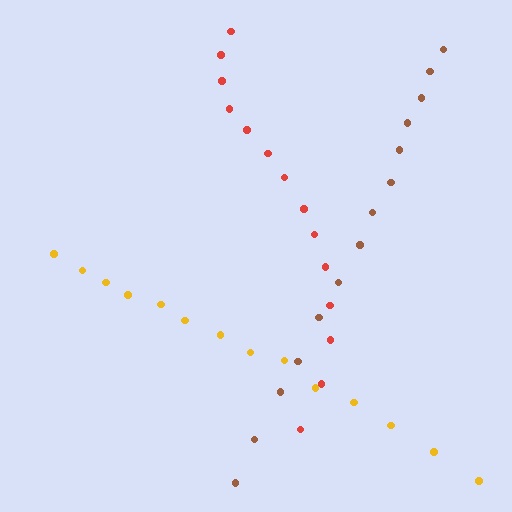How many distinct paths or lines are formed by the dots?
There are 3 distinct paths.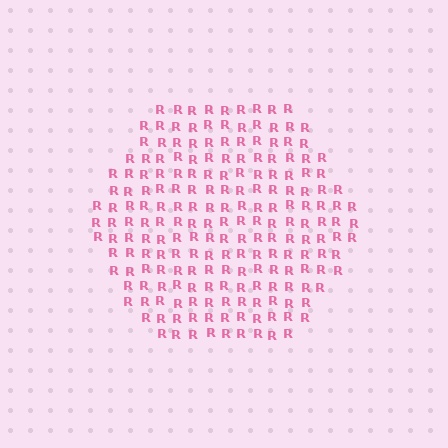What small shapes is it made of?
It is made of small letter R's.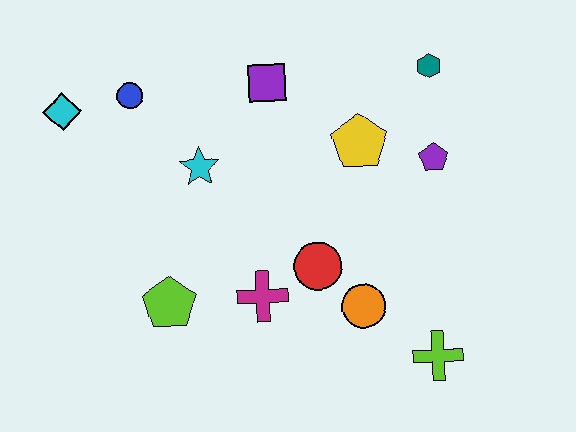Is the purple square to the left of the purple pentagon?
Yes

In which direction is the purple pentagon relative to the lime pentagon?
The purple pentagon is to the right of the lime pentagon.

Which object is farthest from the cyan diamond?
The lime cross is farthest from the cyan diamond.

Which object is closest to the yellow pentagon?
The purple pentagon is closest to the yellow pentagon.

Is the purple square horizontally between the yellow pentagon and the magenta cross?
Yes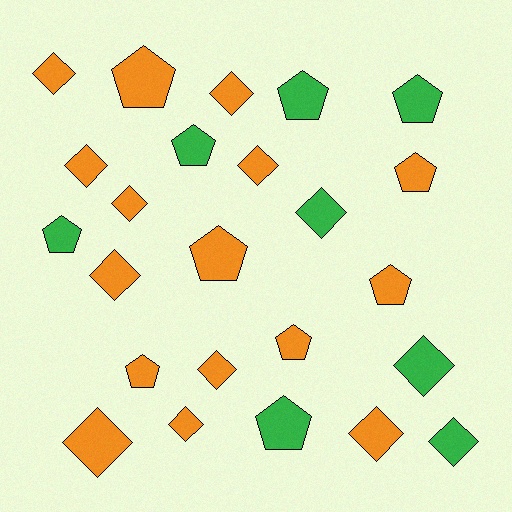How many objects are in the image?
There are 24 objects.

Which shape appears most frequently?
Diamond, with 13 objects.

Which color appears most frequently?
Orange, with 16 objects.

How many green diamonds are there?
There are 3 green diamonds.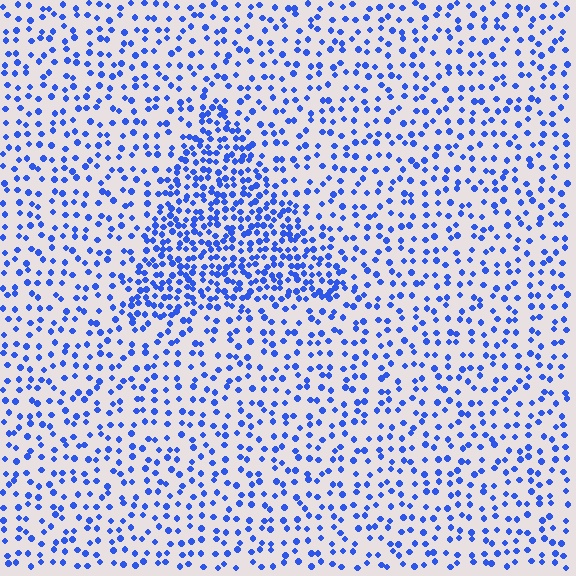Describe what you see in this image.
The image contains small blue elements arranged at two different densities. A triangle-shaped region is visible where the elements are more densely packed than the surrounding area.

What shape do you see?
I see a triangle.